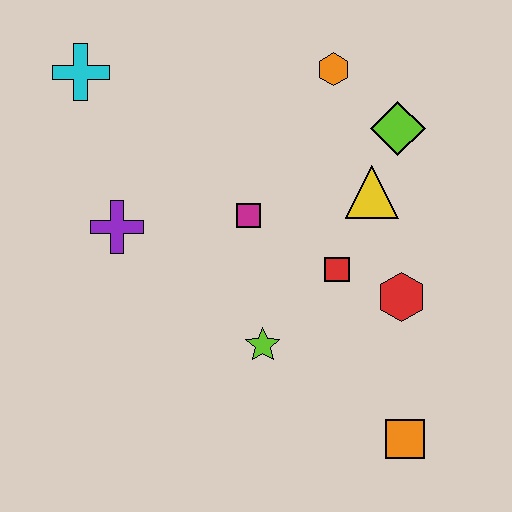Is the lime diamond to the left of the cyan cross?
No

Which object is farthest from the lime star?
The cyan cross is farthest from the lime star.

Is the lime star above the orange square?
Yes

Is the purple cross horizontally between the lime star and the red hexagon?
No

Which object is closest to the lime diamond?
The yellow triangle is closest to the lime diamond.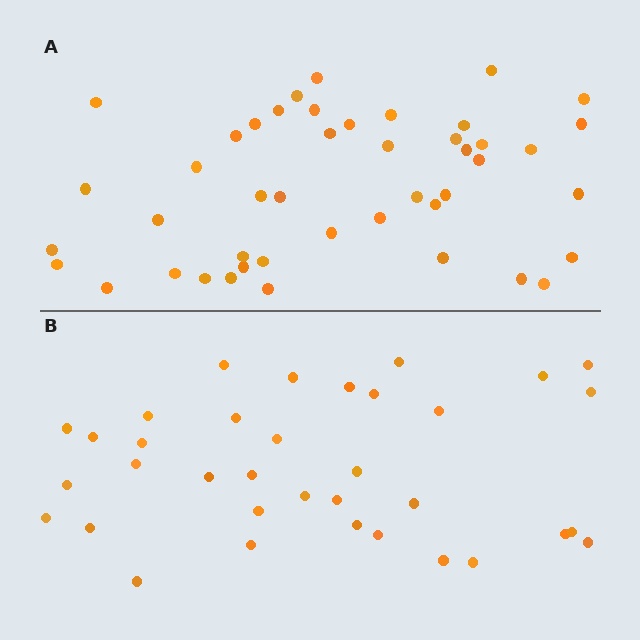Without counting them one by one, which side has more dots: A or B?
Region A (the top region) has more dots.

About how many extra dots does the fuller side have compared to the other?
Region A has roughly 10 or so more dots than region B.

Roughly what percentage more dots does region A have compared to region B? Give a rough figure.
About 30% more.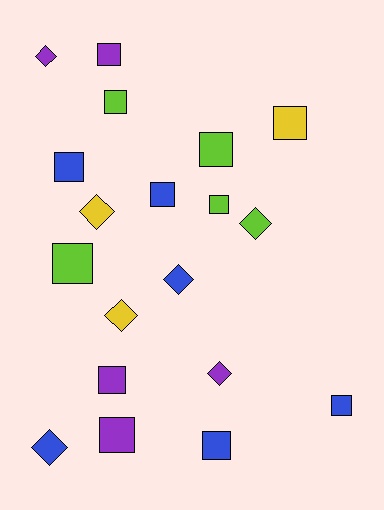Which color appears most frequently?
Blue, with 6 objects.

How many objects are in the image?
There are 19 objects.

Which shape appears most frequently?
Square, with 12 objects.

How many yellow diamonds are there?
There are 2 yellow diamonds.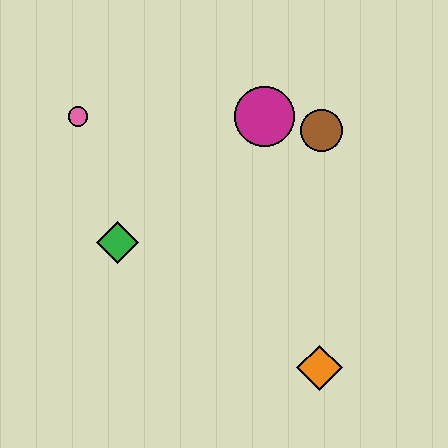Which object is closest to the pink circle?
The green diamond is closest to the pink circle.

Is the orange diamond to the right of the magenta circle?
Yes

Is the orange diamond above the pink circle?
No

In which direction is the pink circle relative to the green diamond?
The pink circle is above the green diamond.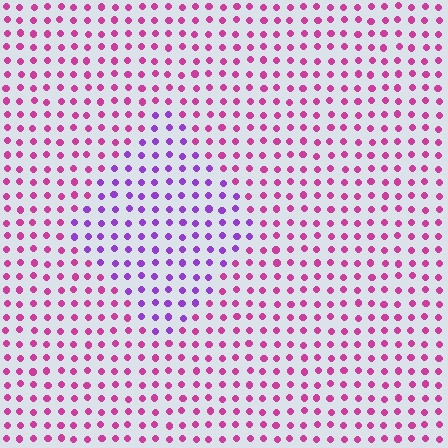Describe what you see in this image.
The image is filled with small magenta elements in a uniform arrangement. A diamond-shaped region is visible where the elements are tinted to a slightly different hue, forming a subtle color boundary.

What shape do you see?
I see a diamond.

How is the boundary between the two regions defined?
The boundary is defined purely by a slight shift in hue (about 42 degrees). Spacing, size, and orientation are identical on both sides.